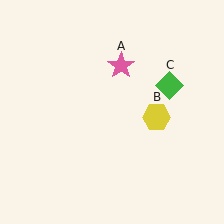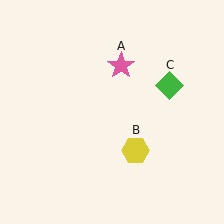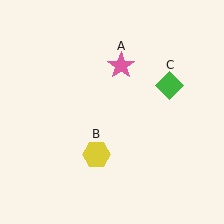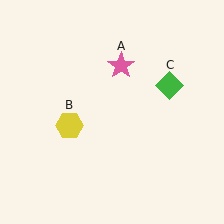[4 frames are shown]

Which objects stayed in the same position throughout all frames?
Pink star (object A) and green diamond (object C) remained stationary.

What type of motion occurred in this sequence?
The yellow hexagon (object B) rotated clockwise around the center of the scene.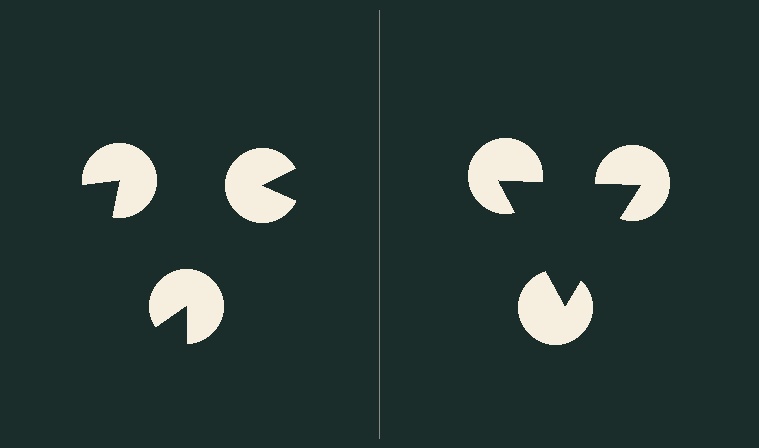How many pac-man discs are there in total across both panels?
6 — 3 on each side.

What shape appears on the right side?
An illusory triangle.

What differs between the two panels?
The pac-man discs are positioned identically on both sides; only the wedge orientations differ. On the right they align to a triangle; on the left they are misaligned.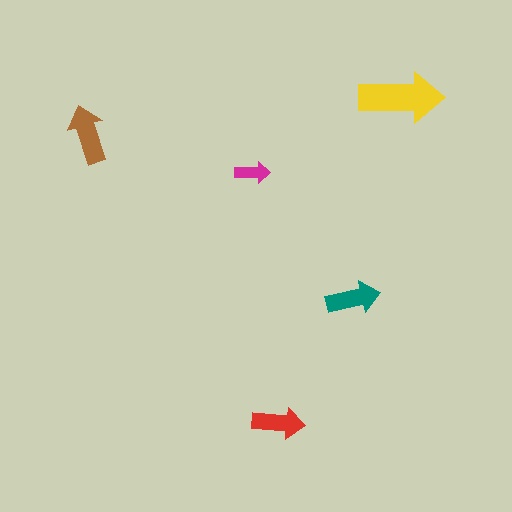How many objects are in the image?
There are 5 objects in the image.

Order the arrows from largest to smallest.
the yellow one, the brown one, the teal one, the red one, the magenta one.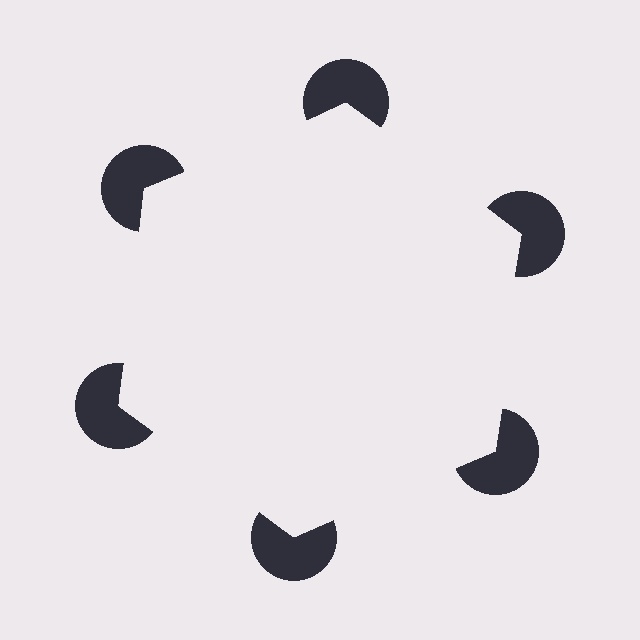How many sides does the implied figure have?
6 sides.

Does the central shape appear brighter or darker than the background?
It typically appears slightly brighter than the background, even though no actual brightness change is drawn.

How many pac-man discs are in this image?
There are 6 — one at each vertex of the illusory hexagon.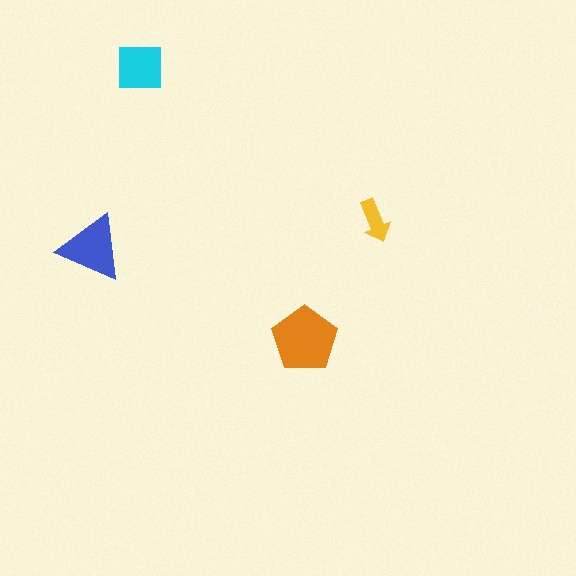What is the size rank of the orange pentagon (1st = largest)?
1st.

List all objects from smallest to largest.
The yellow arrow, the cyan square, the blue triangle, the orange pentagon.